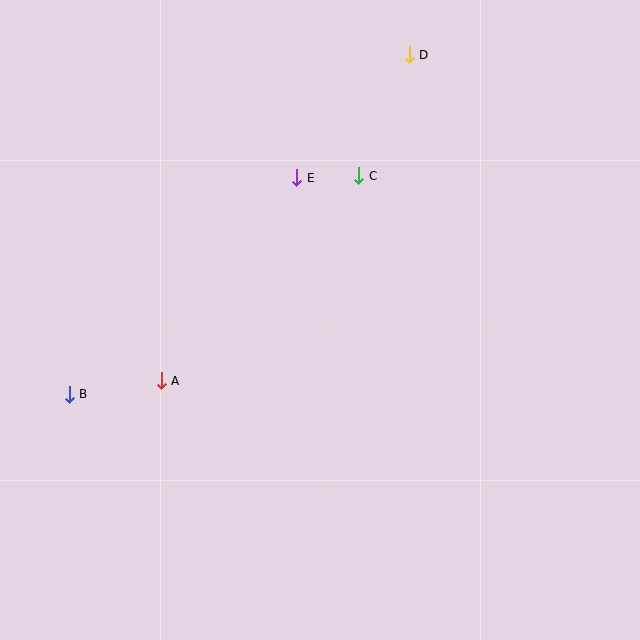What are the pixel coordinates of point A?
Point A is at (161, 381).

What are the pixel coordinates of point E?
Point E is at (297, 178).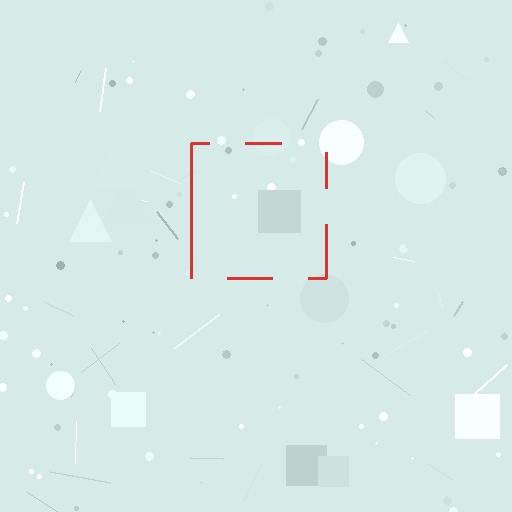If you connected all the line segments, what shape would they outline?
They would outline a square.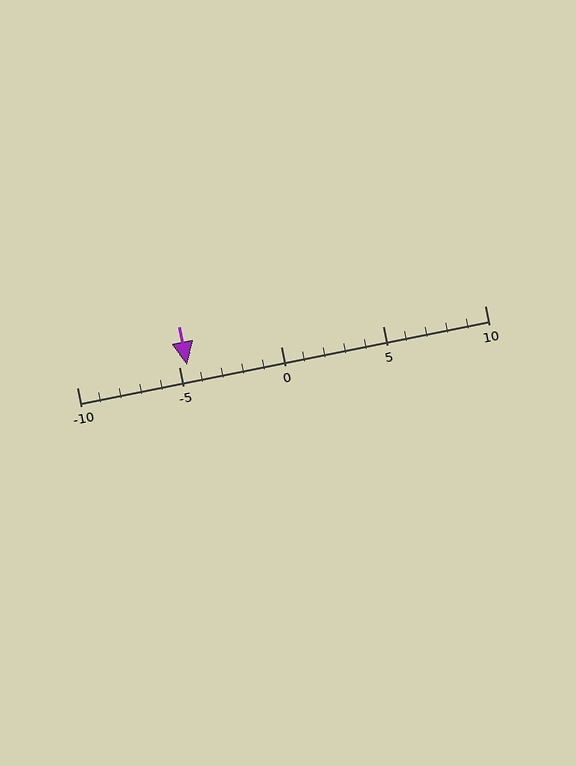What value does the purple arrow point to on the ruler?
The purple arrow points to approximately -5.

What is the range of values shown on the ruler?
The ruler shows values from -10 to 10.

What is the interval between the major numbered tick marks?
The major tick marks are spaced 5 units apart.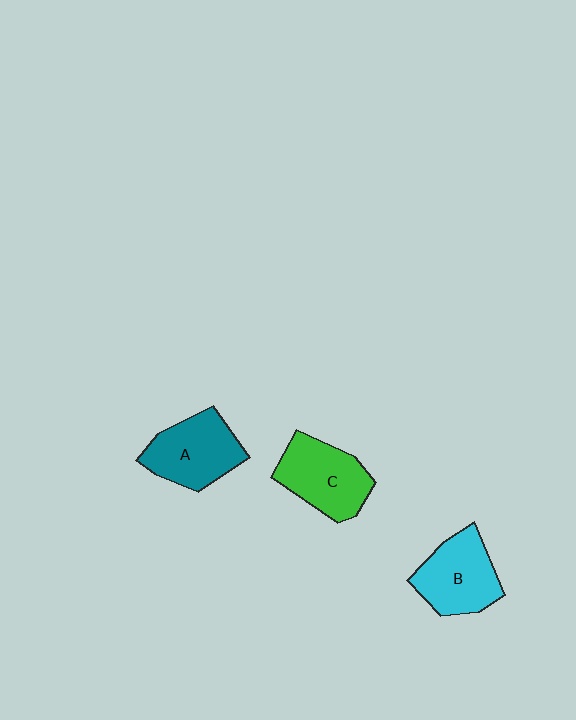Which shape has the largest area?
Shape C (green).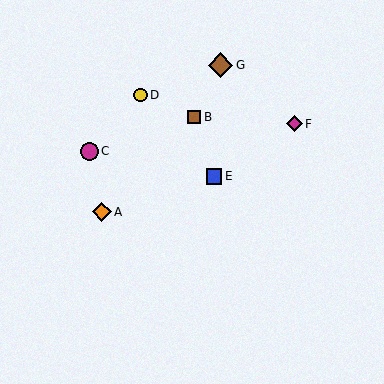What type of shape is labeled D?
Shape D is a yellow circle.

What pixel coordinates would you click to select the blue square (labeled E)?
Click at (214, 176) to select the blue square E.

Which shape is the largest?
The brown diamond (labeled G) is the largest.